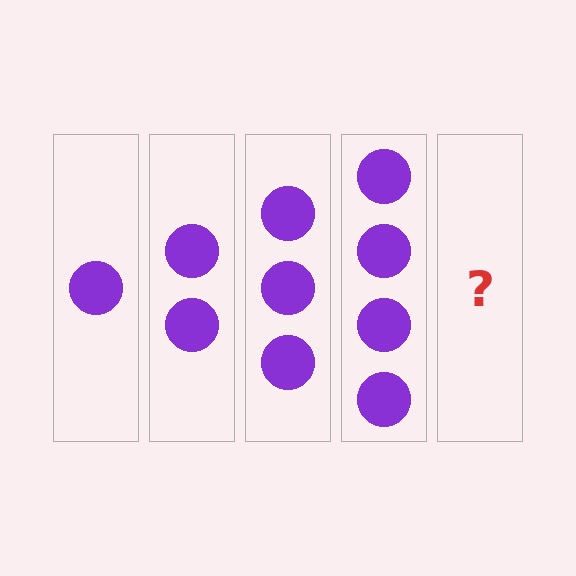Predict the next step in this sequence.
The next step is 5 circles.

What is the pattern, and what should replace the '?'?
The pattern is that each step adds one more circle. The '?' should be 5 circles.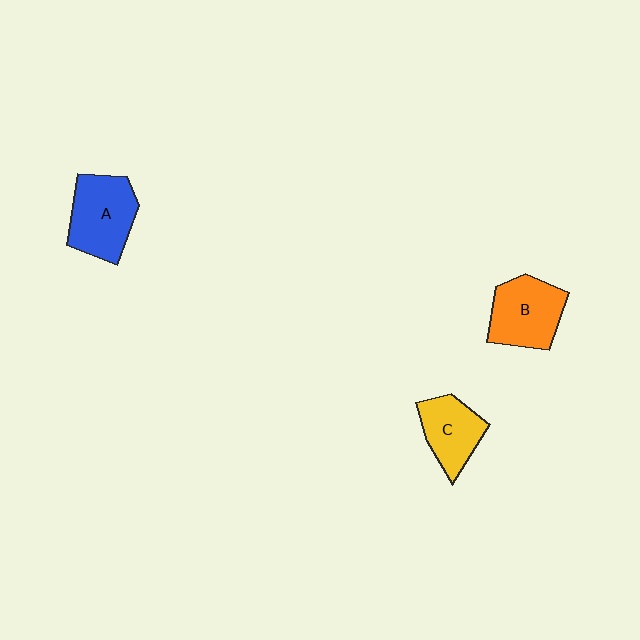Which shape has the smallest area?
Shape C (yellow).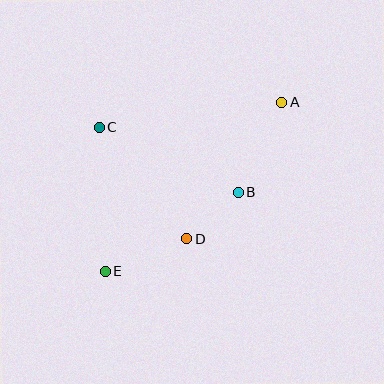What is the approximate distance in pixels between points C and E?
The distance between C and E is approximately 144 pixels.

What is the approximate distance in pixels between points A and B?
The distance between A and B is approximately 100 pixels.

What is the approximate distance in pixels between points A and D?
The distance between A and D is approximately 167 pixels.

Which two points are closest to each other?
Points B and D are closest to each other.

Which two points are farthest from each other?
Points A and E are farthest from each other.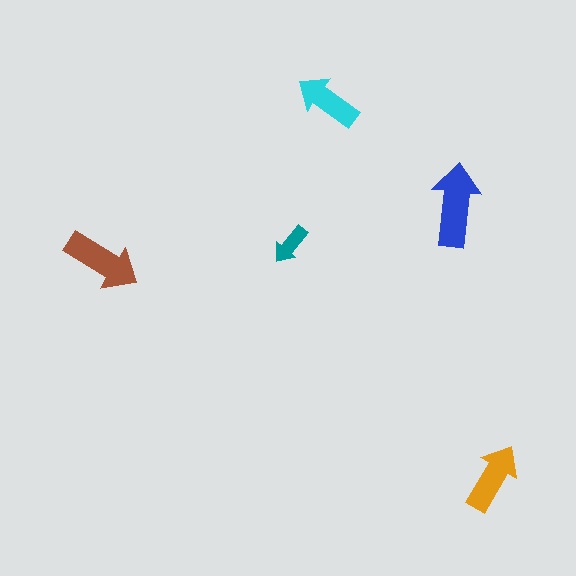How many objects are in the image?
There are 5 objects in the image.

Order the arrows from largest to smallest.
the blue one, the brown one, the orange one, the cyan one, the teal one.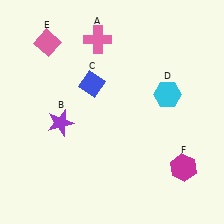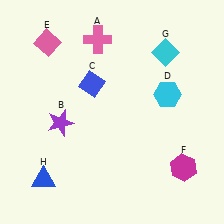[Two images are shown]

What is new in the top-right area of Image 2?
A cyan diamond (G) was added in the top-right area of Image 2.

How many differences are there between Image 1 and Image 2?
There are 2 differences between the two images.